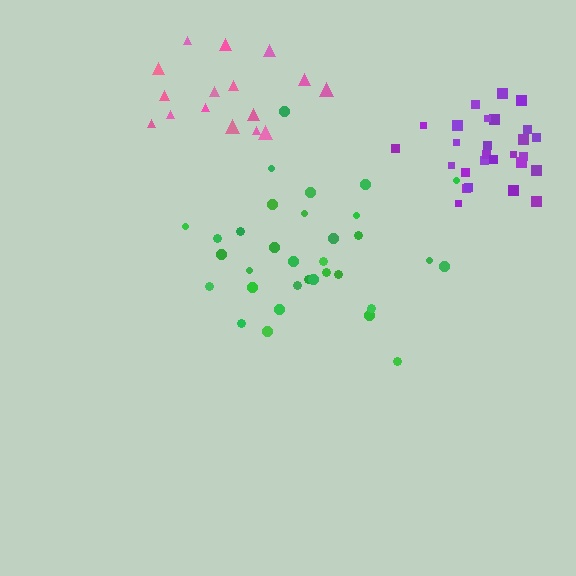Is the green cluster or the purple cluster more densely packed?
Purple.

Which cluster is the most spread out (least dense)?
Pink.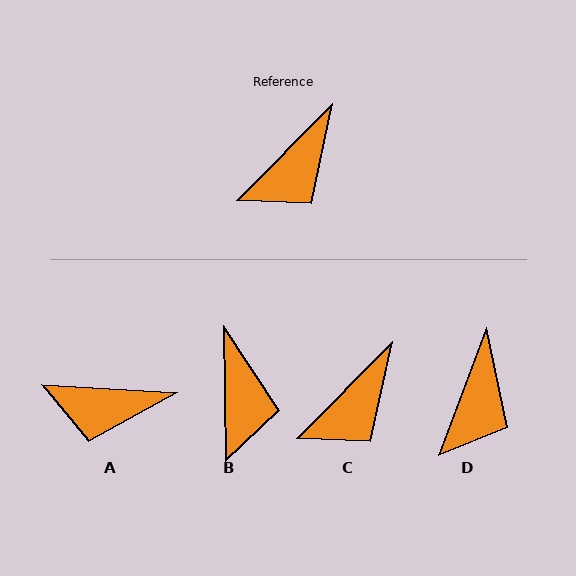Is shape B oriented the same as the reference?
No, it is off by about 46 degrees.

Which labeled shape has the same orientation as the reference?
C.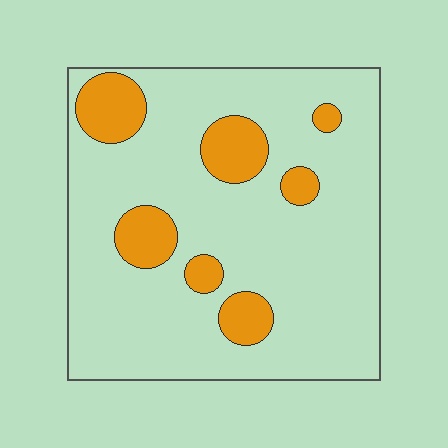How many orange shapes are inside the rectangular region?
7.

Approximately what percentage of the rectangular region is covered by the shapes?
Approximately 15%.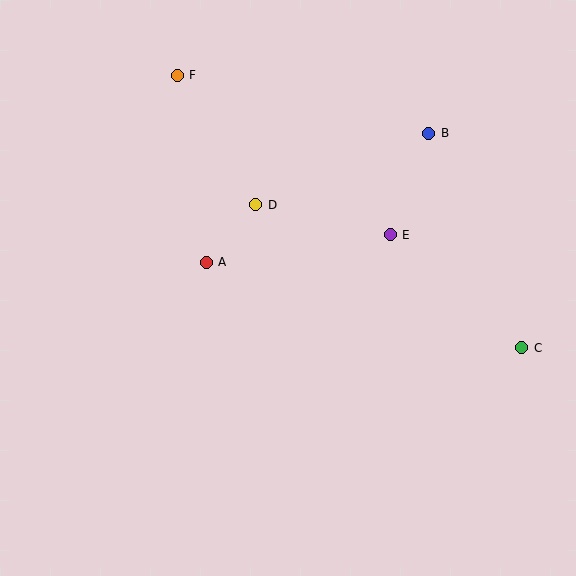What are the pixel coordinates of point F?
Point F is at (177, 75).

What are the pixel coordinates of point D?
Point D is at (256, 205).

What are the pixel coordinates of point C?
Point C is at (522, 348).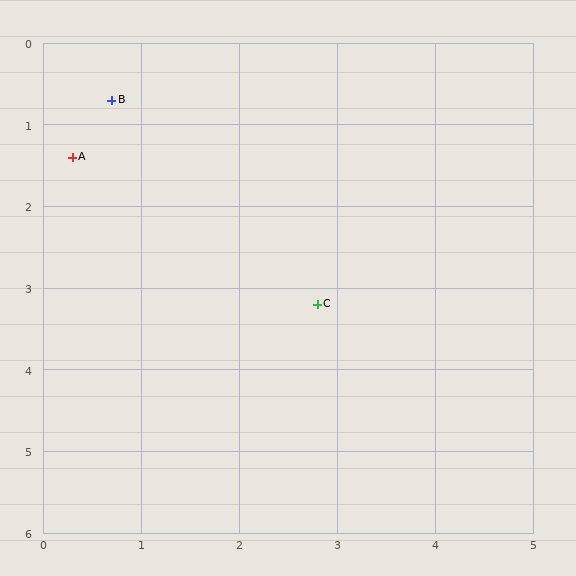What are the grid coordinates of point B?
Point B is at approximately (0.7, 0.7).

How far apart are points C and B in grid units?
Points C and B are about 3.3 grid units apart.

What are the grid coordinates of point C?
Point C is at approximately (2.8, 3.2).